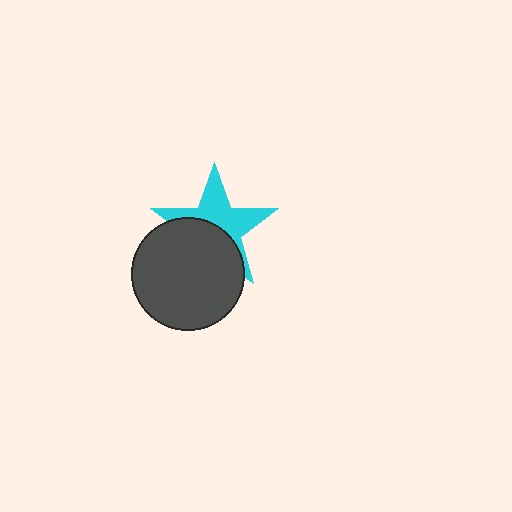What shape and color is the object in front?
The object in front is a dark gray circle.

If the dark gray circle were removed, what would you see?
You would see the complete cyan star.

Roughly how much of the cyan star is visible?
About half of it is visible (roughly 53%).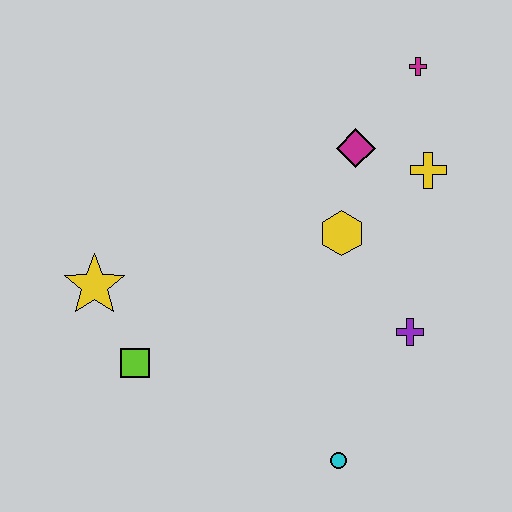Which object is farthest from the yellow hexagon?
The yellow star is farthest from the yellow hexagon.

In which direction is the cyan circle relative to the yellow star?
The cyan circle is to the right of the yellow star.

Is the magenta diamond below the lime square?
No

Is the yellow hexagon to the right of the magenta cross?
No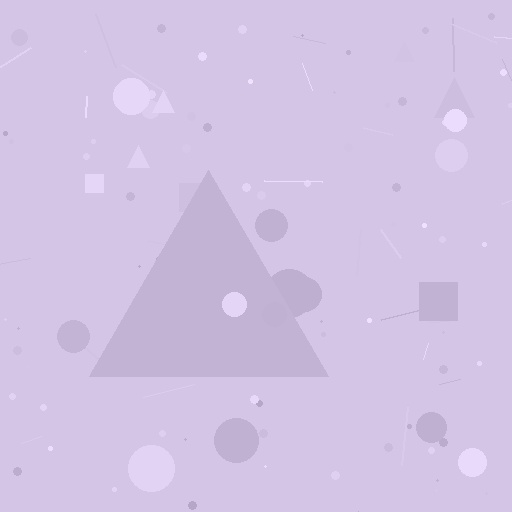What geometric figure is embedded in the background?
A triangle is embedded in the background.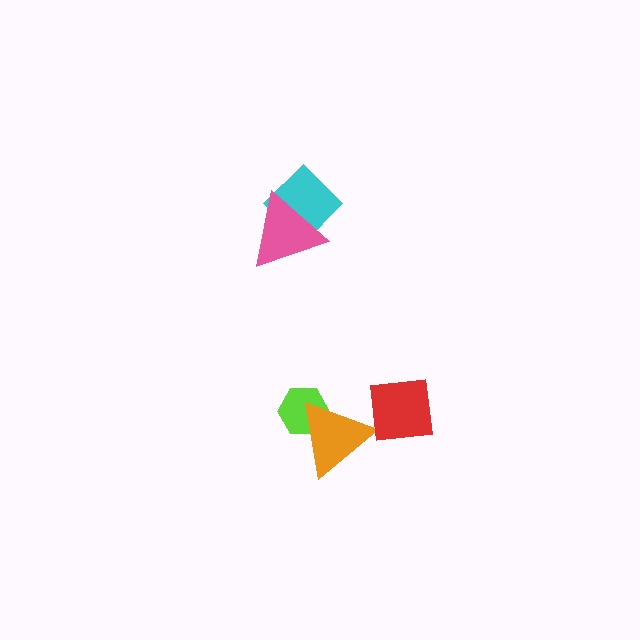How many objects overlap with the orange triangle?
1 object overlaps with the orange triangle.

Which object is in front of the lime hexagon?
The orange triangle is in front of the lime hexagon.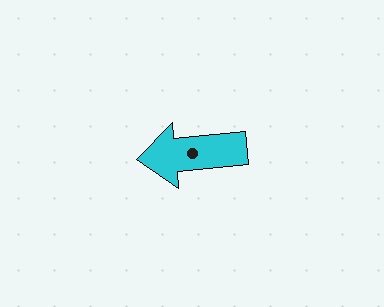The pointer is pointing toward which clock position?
Roughly 9 o'clock.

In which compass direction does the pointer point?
West.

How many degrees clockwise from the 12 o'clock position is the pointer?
Approximately 264 degrees.